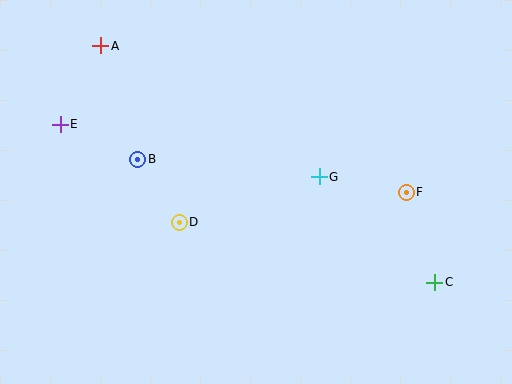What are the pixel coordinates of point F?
Point F is at (406, 192).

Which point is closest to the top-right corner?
Point F is closest to the top-right corner.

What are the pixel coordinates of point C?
Point C is at (435, 282).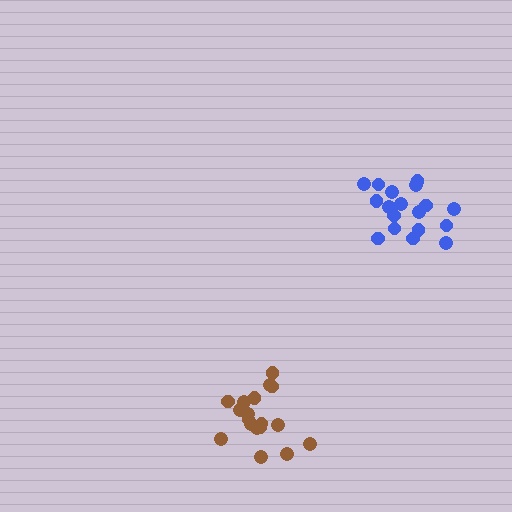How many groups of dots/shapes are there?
There are 2 groups.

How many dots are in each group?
Group 1: 18 dots, Group 2: 18 dots (36 total).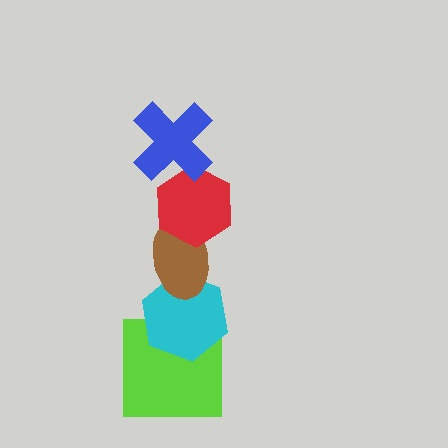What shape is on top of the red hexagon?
The blue cross is on top of the red hexagon.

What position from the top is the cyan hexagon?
The cyan hexagon is 4th from the top.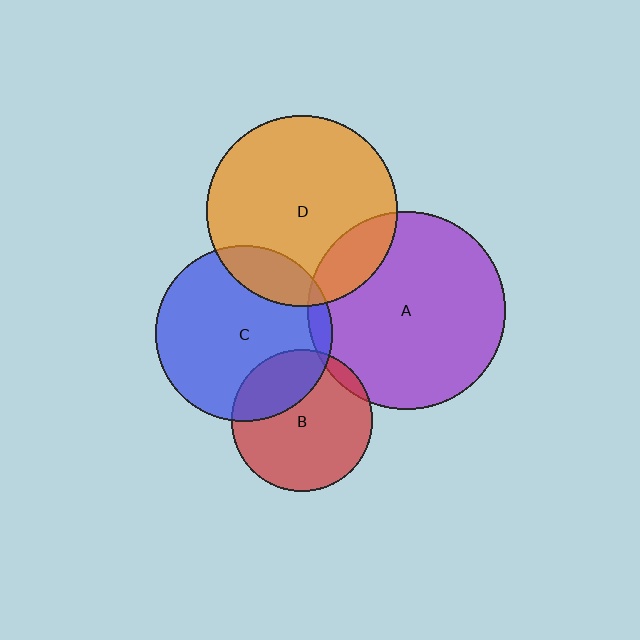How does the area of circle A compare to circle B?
Approximately 2.0 times.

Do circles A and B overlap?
Yes.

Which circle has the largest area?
Circle A (purple).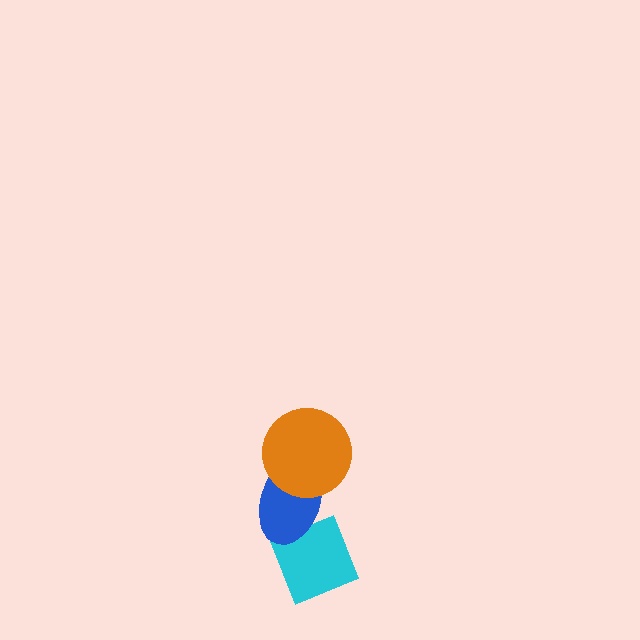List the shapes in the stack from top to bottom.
From top to bottom: the orange circle, the blue ellipse, the cyan diamond.